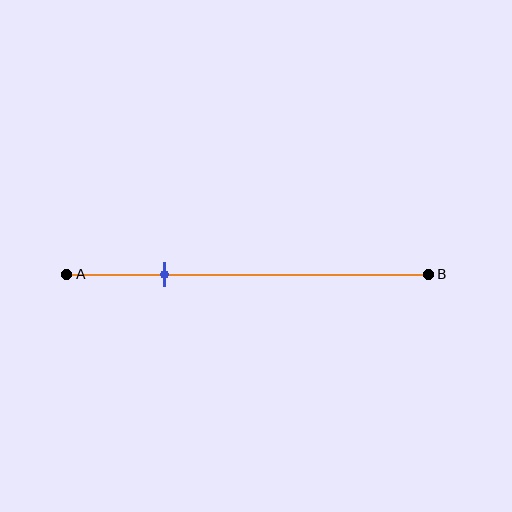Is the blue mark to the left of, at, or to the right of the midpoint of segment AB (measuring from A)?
The blue mark is to the left of the midpoint of segment AB.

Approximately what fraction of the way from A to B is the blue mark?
The blue mark is approximately 25% of the way from A to B.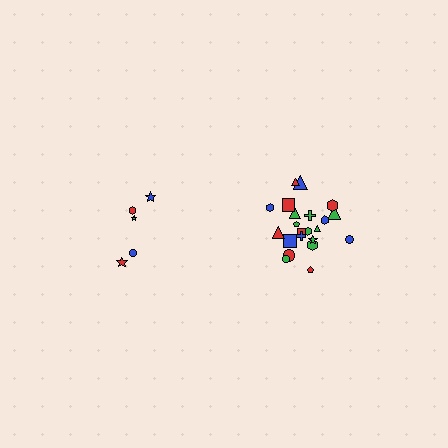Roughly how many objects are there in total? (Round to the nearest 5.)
Roughly 25 objects in total.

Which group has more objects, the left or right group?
The right group.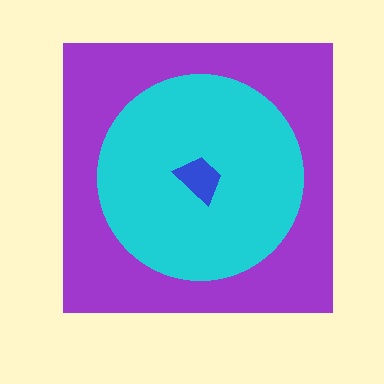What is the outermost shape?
The purple square.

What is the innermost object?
The blue trapezoid.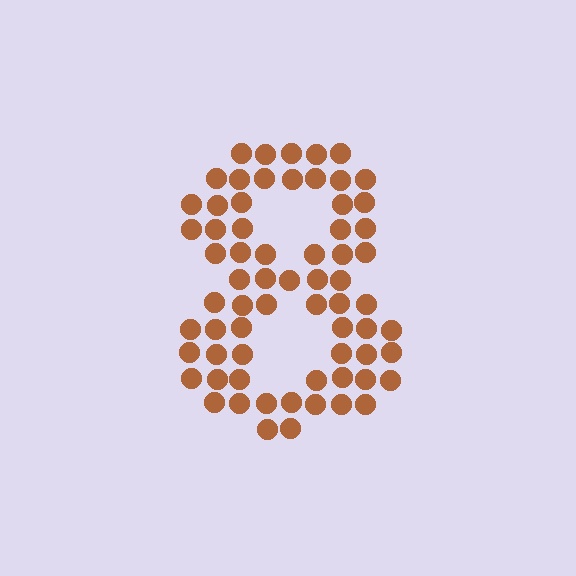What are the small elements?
The small elements are circles.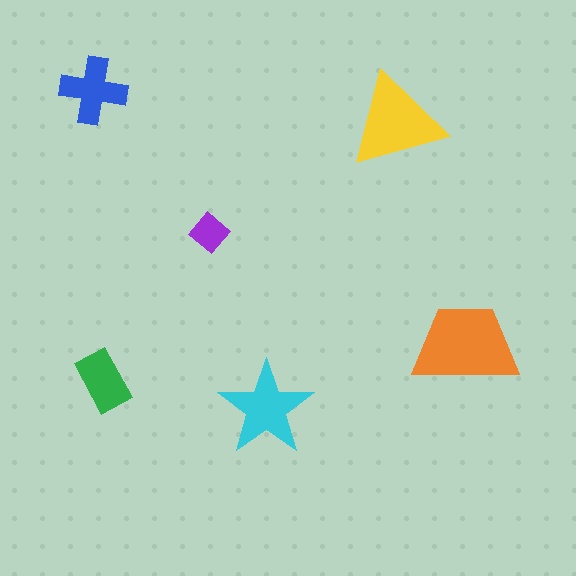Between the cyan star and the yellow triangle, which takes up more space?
The yellow triangle.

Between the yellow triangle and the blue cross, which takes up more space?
The yellow triangle.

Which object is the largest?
The orange trapezoid.